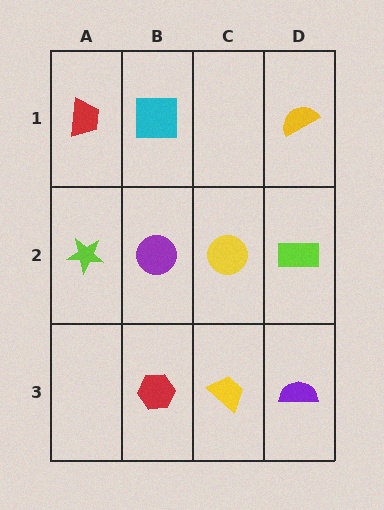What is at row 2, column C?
A yellow circle.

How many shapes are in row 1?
3 shapes.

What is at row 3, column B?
A red hexagon.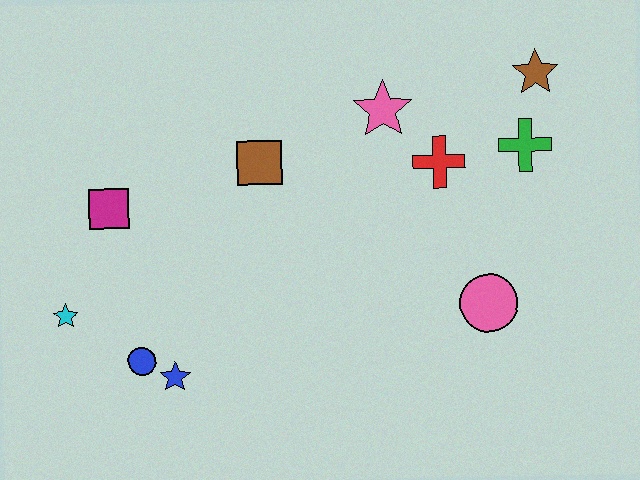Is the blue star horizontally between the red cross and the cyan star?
Yes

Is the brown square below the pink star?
Yes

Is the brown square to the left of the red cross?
Yes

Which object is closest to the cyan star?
The blue circle is closest to the cyan star.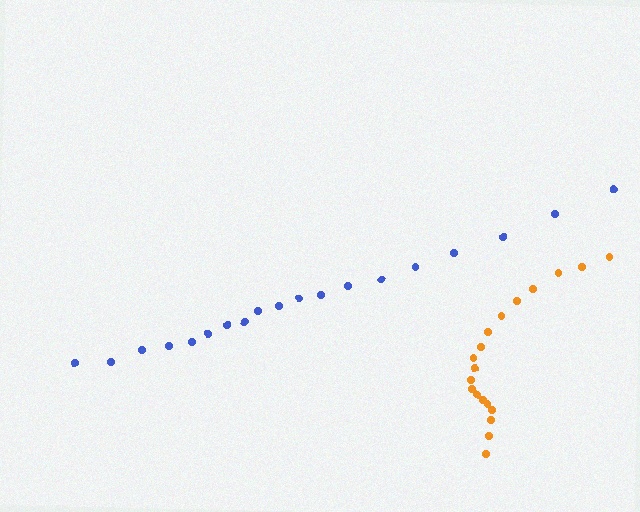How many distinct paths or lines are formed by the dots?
There are 2 distinct paths.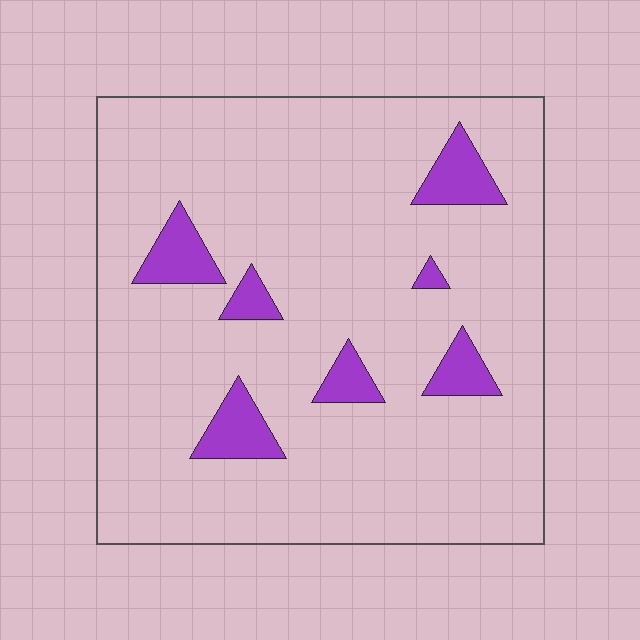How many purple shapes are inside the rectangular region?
7.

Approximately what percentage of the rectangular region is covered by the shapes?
Approximately 10%.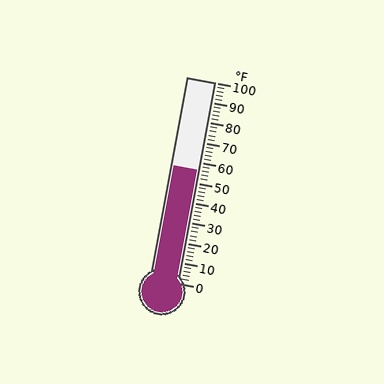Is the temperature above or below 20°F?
The temperature is above 20°F.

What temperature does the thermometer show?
The thermometer shows approximately 56°F.